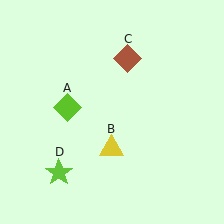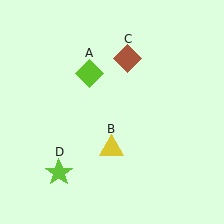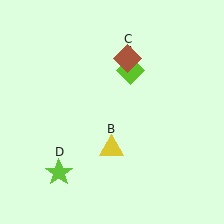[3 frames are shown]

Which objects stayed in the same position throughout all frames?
Yellow triangle (object B) and brown diamond (object C) and lime star (object D) remained stationary.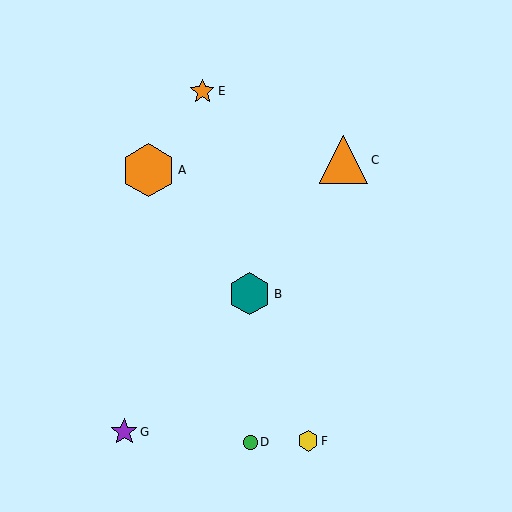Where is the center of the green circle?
The center of the green circle is at (250, 442).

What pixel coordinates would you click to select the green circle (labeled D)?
Click at (250, 442) to select the green circle D.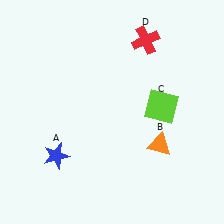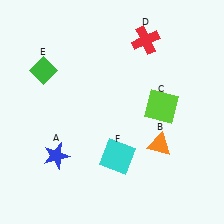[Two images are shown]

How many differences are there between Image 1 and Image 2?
There are 2 differences between the two images.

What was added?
A green diamond (E), a cyan square (F) were added in Image 2.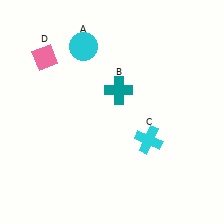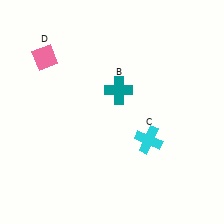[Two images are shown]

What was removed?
The cyan circle (A) was removed in Image 2.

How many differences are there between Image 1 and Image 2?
There is 1 difference between the two images.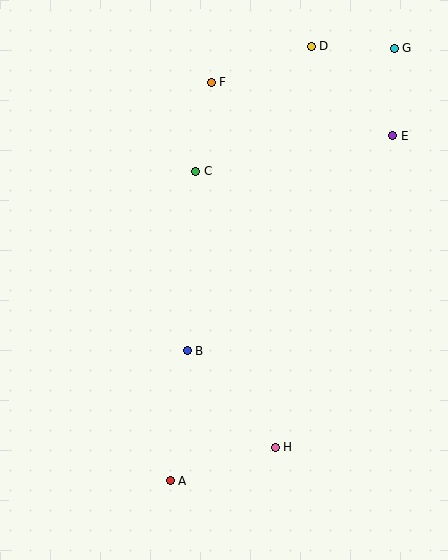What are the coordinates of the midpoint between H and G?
The midpoint between H and G is at (335, 248).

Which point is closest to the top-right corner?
Point G is closest to the top-right corner.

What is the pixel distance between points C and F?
The distance between C and F is 90 pixels.